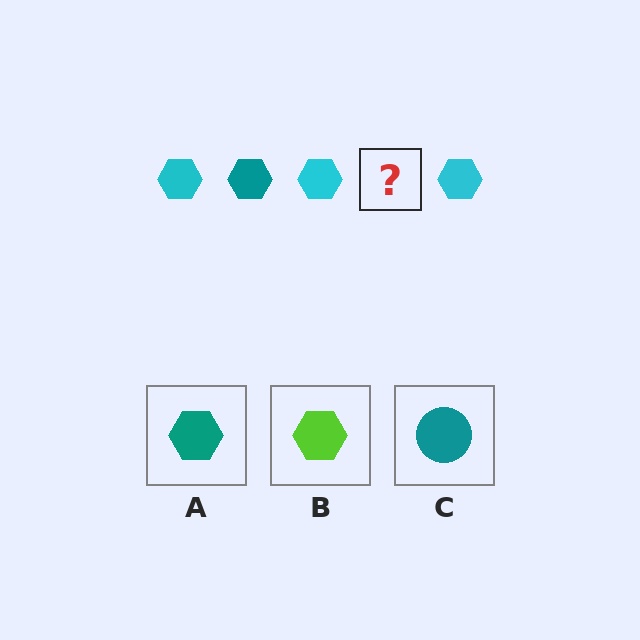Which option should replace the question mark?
Option A.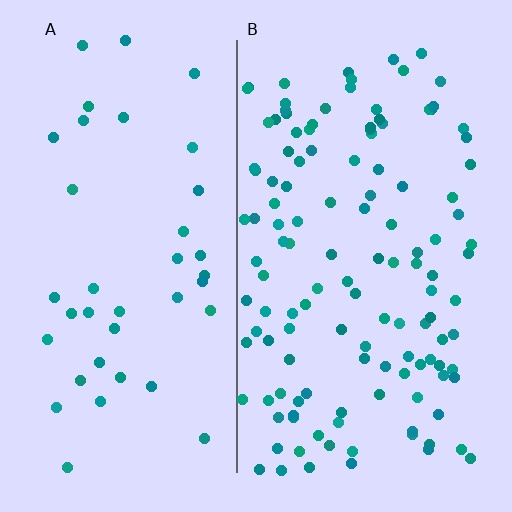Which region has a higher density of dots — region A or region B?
B (the right).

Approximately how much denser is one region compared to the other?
Approximately 3.3× — region B over region A.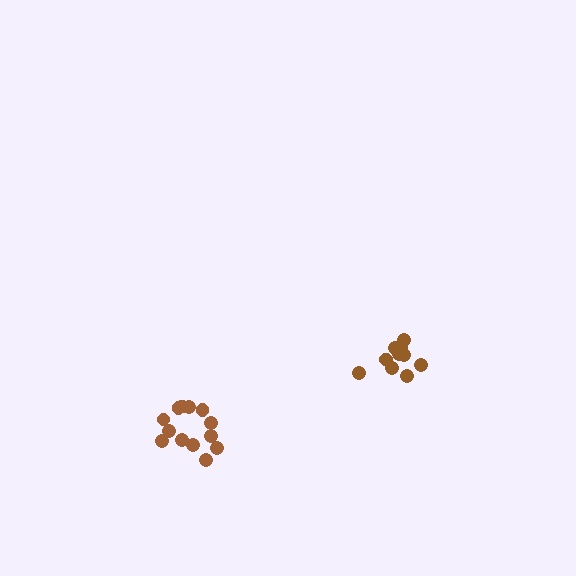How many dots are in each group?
Group 1: 10 dots, Group 2: 13 dots (23 total).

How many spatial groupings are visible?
There are 2 spatial groupings.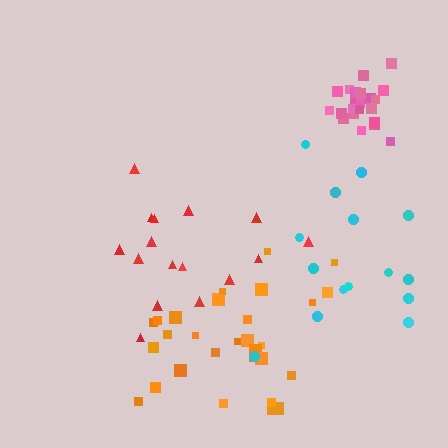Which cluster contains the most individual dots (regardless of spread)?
Orange (30).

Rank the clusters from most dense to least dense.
pink, orange, red, cyan.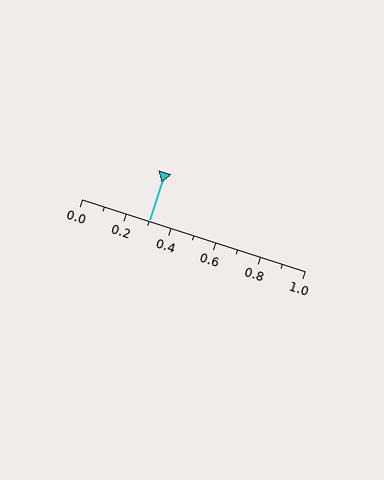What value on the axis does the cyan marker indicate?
The marker indicates approximately 0.3.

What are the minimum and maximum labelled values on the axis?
The axis runs from 0.0 to 1.0.